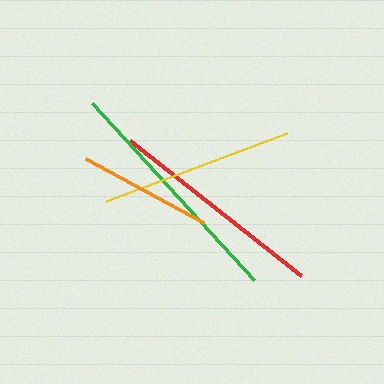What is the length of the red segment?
The red segment is approximately 217 pixels long.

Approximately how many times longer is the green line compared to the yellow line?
The green line is approximately 1.2 times the length of the yellow line.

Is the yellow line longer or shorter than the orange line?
The yellow line is longer than the orange line.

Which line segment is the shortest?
The orange line is the shortest at approximately 135 pixels.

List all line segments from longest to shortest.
From longest to shortest: green, red, yellow, orange.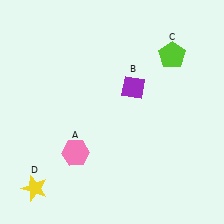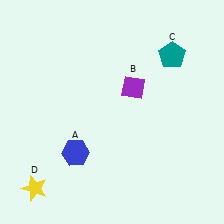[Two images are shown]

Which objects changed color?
A changed from pink to blue. C changed from lime to teal.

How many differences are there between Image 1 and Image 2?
There are 2 differences between the two images.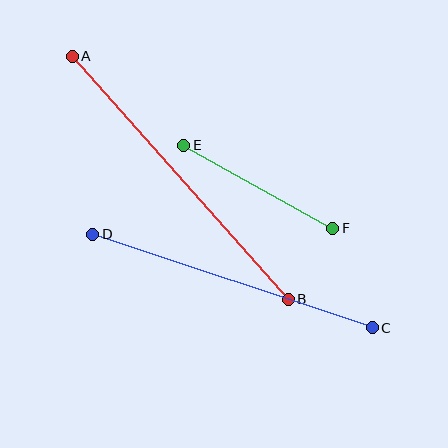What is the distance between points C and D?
The distance is approximately 295 pixels.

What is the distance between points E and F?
The distance is approximately 171 pixels.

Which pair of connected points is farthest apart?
Points A and B are farthest apart.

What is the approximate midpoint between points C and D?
The midpoint is at approximately (233, 281) pixels.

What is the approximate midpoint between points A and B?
The midpoint is at approximately (180, 178) pixels.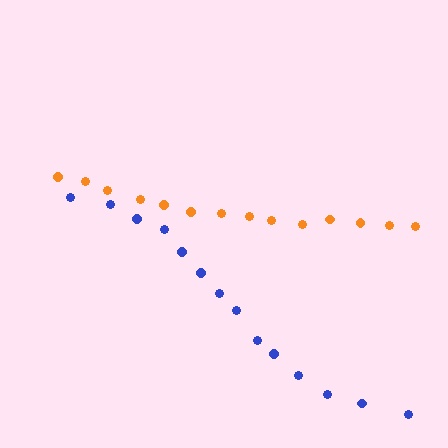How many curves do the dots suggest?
There are 2 distinct paths.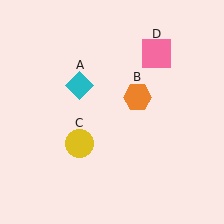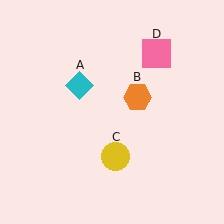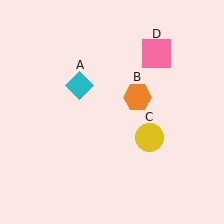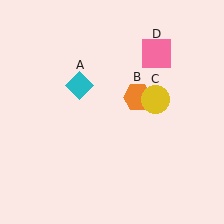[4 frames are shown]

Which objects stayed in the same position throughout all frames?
Cyan diamond (object A) and orange hexagon (object B) and pink square (object D) remained stationary.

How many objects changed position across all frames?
1 object changed position: yellow circle (object C).